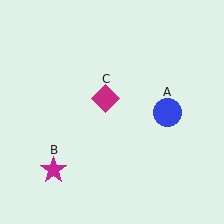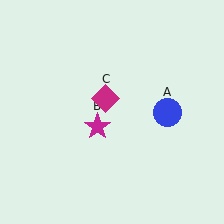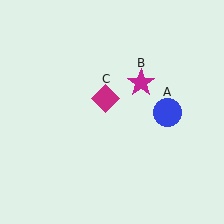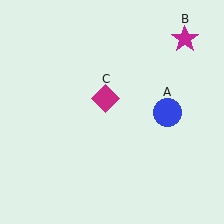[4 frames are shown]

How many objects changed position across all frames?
1 object changed position: magenta star (object B).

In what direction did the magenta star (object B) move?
The magenta star (object B) moved up and to the right.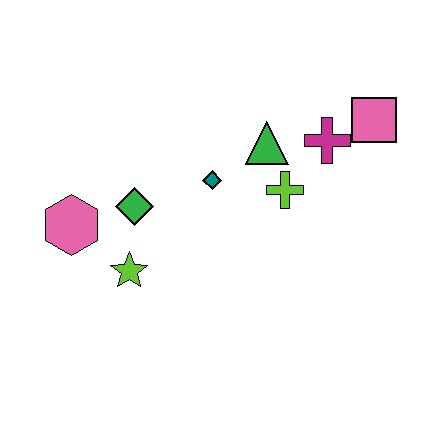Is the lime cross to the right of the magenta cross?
No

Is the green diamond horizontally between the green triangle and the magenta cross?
No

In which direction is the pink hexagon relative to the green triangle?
The pink hexagon is to the left of the green triangle.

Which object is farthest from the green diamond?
The pink square is farthest from the green diamond.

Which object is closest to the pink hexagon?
The green diamond is closest to the pink hexagon.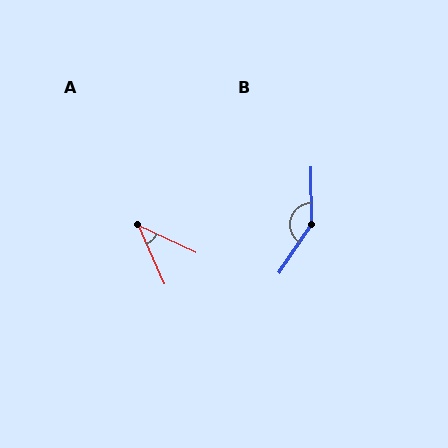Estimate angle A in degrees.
Approximately 41 degrees.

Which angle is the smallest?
A, at approximately 41 degrees.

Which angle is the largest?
B, at approximately 145 degrees.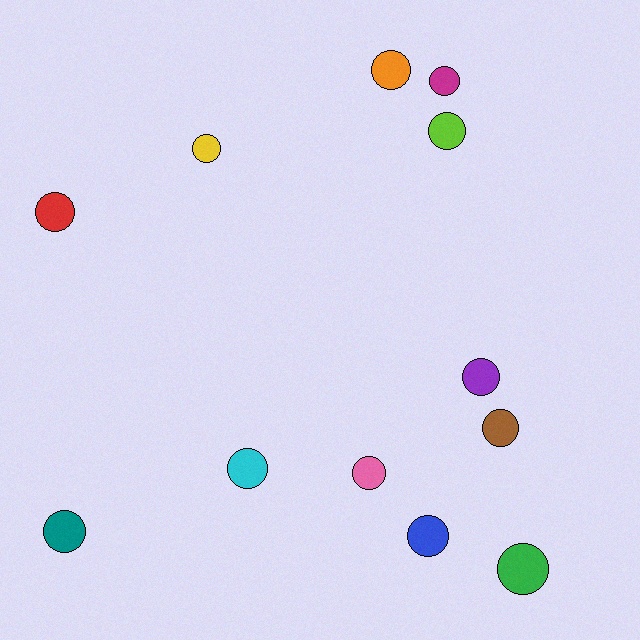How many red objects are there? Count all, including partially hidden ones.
There is 1 red object.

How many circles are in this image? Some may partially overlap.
There are 12 circles.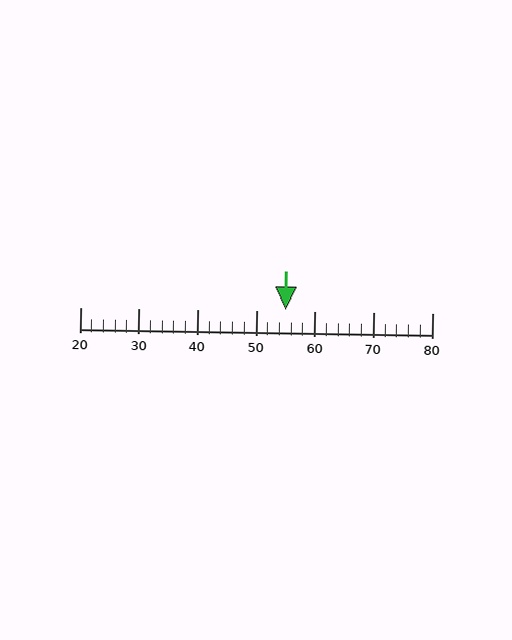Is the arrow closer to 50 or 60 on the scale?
The arrow is closer to 60.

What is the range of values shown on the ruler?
The ruler shows values from 20 to 80.